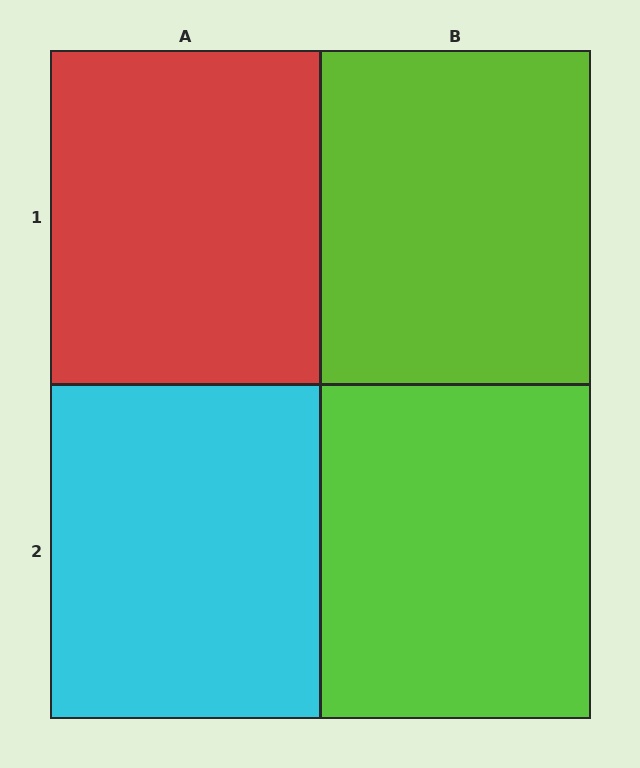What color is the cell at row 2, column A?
Cyan.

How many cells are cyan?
1 cell is cyan.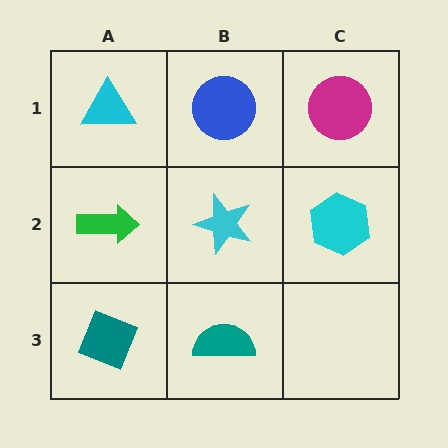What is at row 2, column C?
A cyan hexagon.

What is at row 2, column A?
A green arrow.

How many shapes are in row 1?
3 shapes.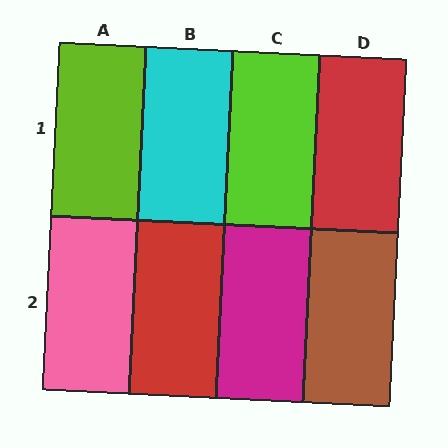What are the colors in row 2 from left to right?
Pink, red, magenta, brown.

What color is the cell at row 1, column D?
Red.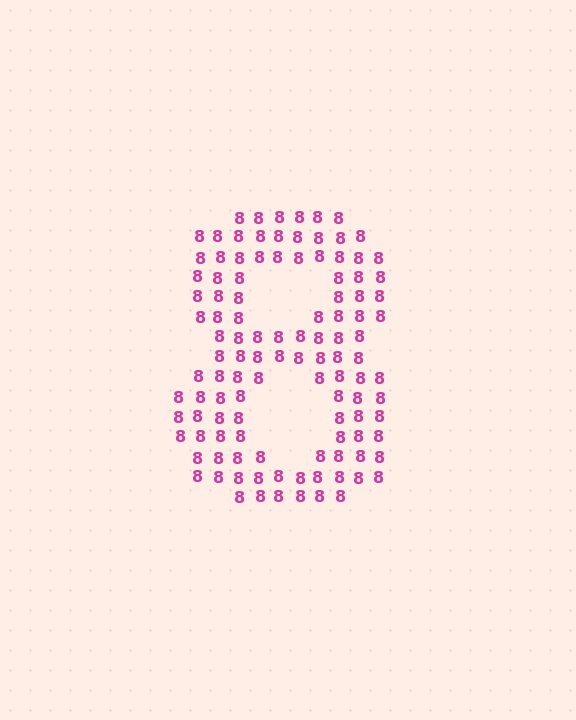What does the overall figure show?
The overall figure shows the digit 8.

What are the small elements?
The small elements are digit 8's.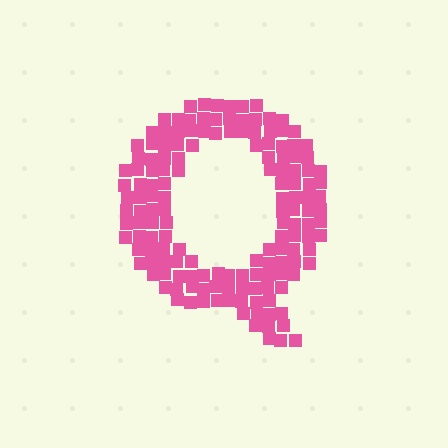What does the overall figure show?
The overall figure shows the letter Q.